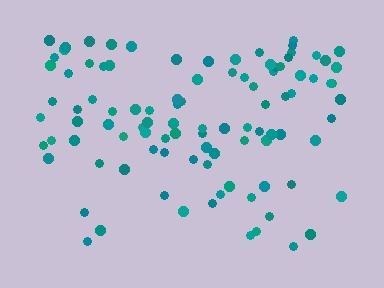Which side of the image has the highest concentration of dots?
The top.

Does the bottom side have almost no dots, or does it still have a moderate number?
Still a moderate number, just noticeably fewer than the top.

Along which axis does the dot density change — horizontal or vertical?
Vertical.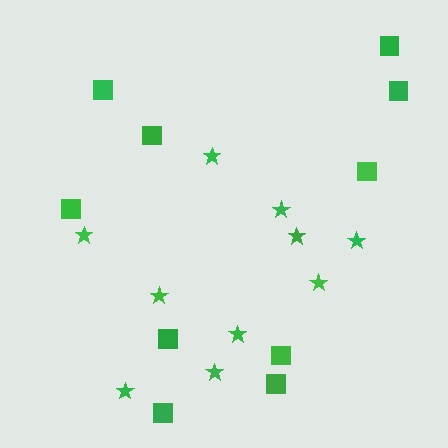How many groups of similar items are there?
There are 2 groups: one group of squares (10) and one group of stars (10).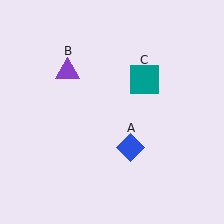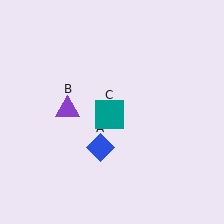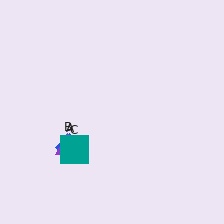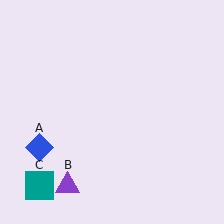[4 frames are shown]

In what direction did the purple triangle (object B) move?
The purple triangle (object B) moved down.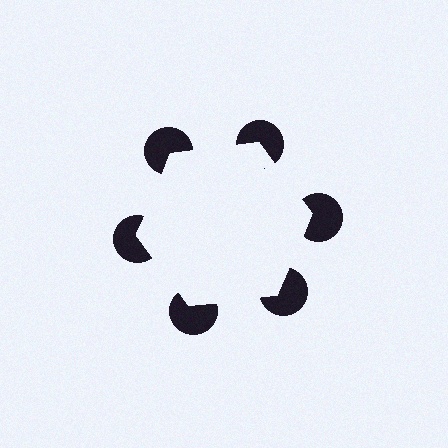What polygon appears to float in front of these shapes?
An illusory hexagon — its edges are inferred from the aligned wedge cuts in the pac-man discs, not physically drawn.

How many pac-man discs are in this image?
There are 6 — one at each vertex of the illusory hexagon.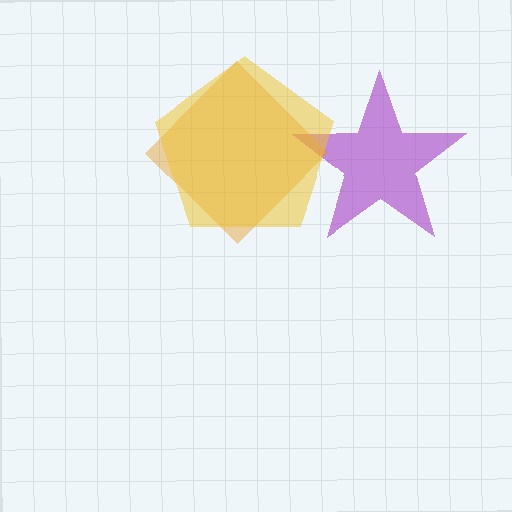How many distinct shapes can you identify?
There are 3 distinct shapes: a purple star, an orange diamond, a yellow pentagon.